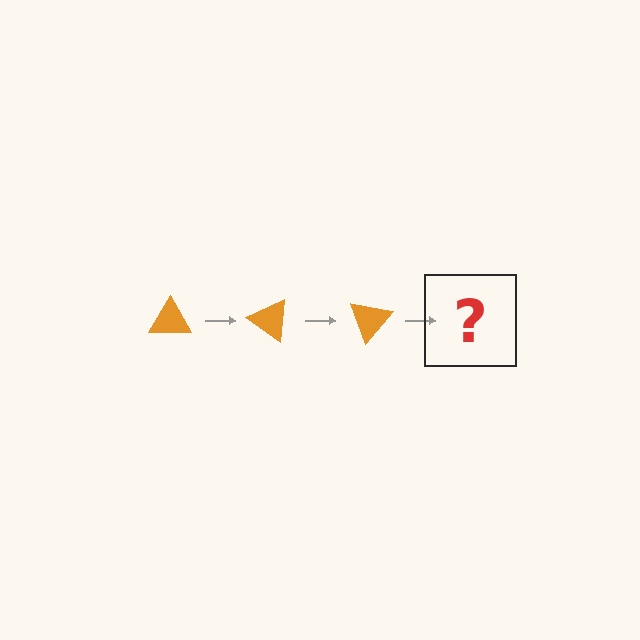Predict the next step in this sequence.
The next step is an orange triangle rotated 105 degrees.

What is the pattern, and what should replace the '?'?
The pattern is that the triangle rotates 35 degrees each step. The '?' should be an orange triangle rotated 105 degrees.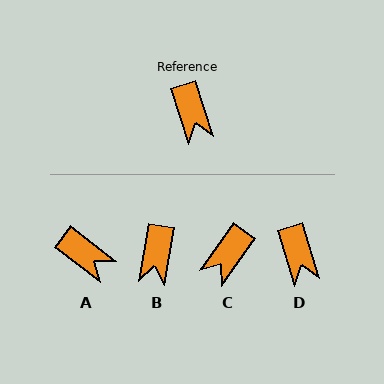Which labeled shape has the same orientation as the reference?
D.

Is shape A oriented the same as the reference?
No, it is off by about 35 degrees.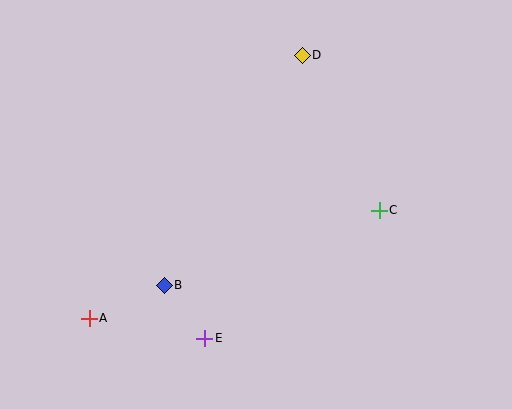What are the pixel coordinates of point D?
Point D is at (302, 55).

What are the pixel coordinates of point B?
Point B is at (164, 285).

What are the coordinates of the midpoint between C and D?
The midpoint between C and D is at (341, 133).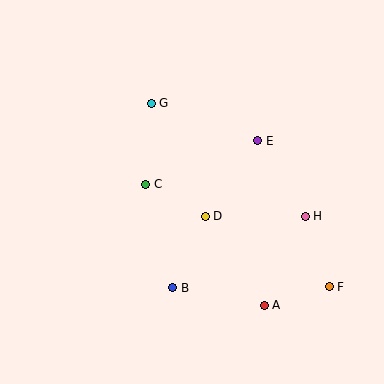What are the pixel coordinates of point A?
Point A is at (264, 305).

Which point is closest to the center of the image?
Point D at (205, 216) is closest to the center.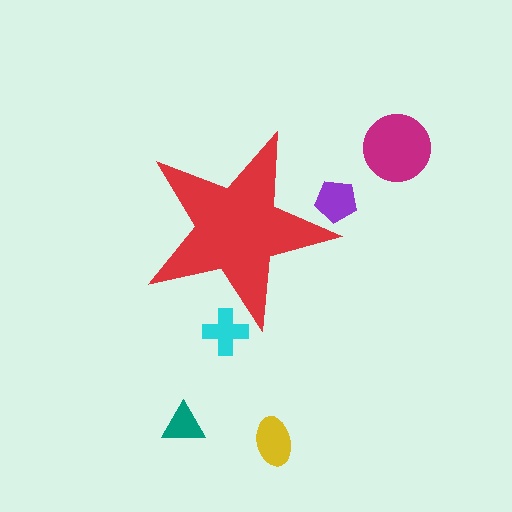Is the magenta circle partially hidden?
No, the magenta circle is fully visible.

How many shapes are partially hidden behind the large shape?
2 shapes are partially hidden.